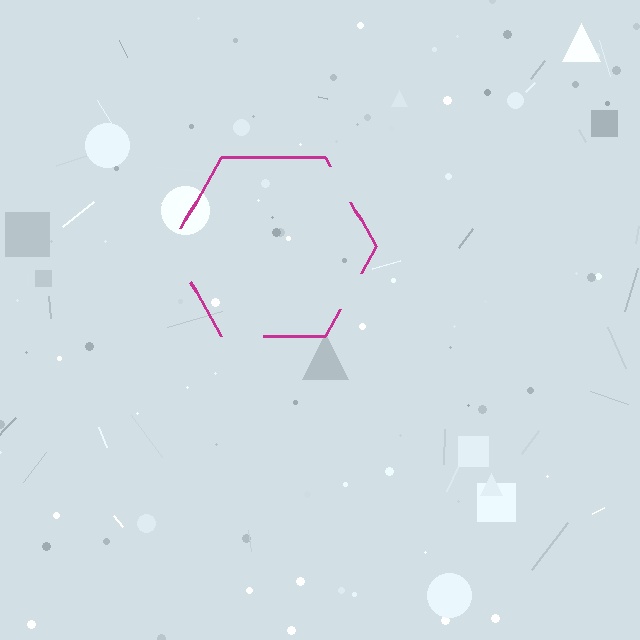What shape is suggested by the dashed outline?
The dashed outline suggests a hexagon.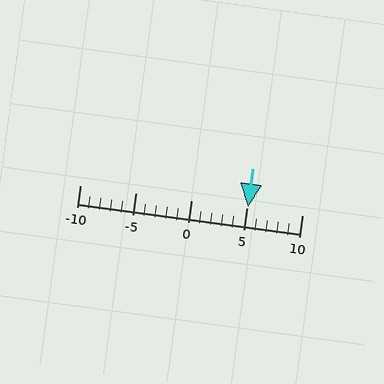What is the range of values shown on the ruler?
The ruler shows values from -10 to 10.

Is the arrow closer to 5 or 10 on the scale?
The arrow is closer to 5.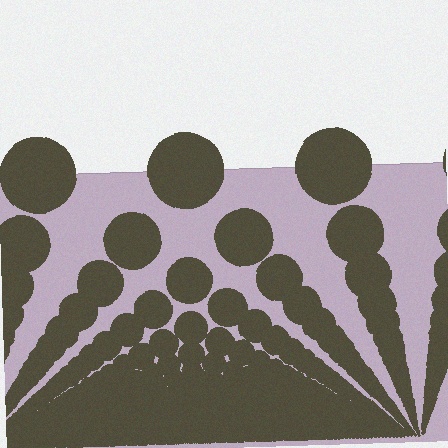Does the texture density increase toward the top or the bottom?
Density increases toward the bottom.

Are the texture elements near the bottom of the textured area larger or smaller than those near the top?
Smaller. The gradient is inverted — elements near the bottom are smaller and denser.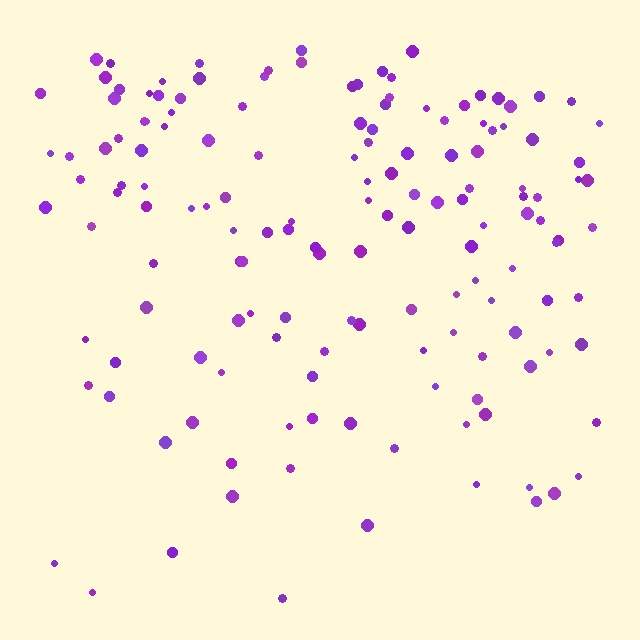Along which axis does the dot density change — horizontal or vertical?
Vertical.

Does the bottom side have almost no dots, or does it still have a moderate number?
Still a moderate number, just noticeably fewer than the top.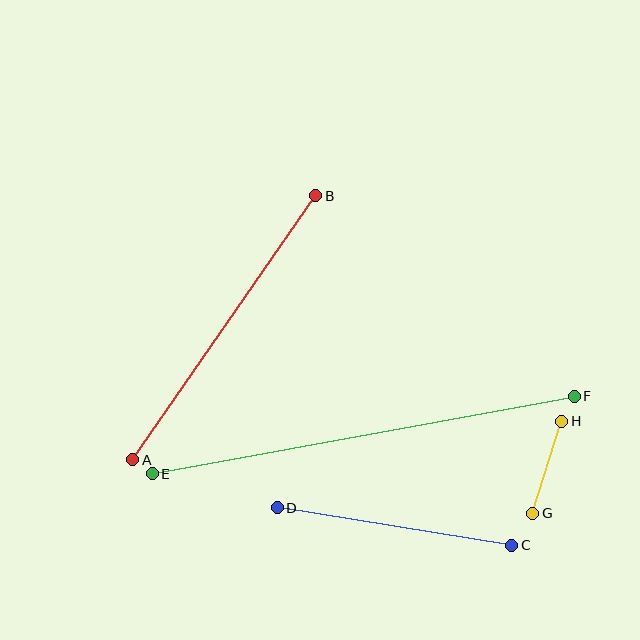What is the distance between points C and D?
The distance is approximately 238 pixels.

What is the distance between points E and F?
The distance is approximately 429 pixels.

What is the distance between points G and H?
The distance is approximately 96 pixels.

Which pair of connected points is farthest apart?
Points E and F are farthest apart.